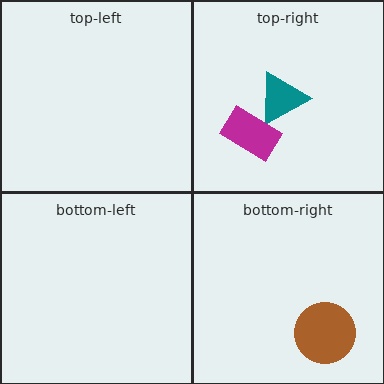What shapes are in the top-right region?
The teal triangle, the magenta rectangle.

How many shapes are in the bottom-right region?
1.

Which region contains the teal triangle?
The top-right region.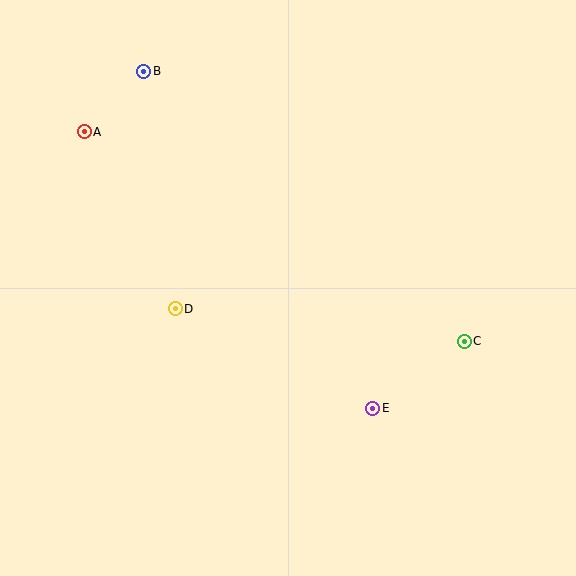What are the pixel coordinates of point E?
Point E is at (373, 408).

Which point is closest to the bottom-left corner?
Point D is closest to the bottom-left corner.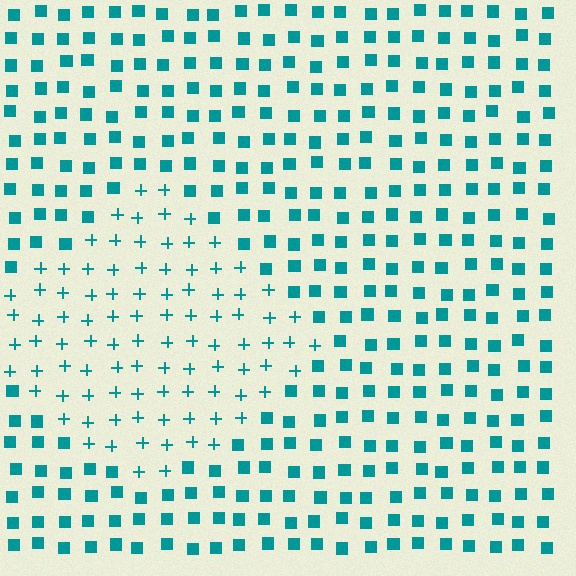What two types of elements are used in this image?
The image uses plus signs inside the diamond region and squares outside it.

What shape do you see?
I see a diamond.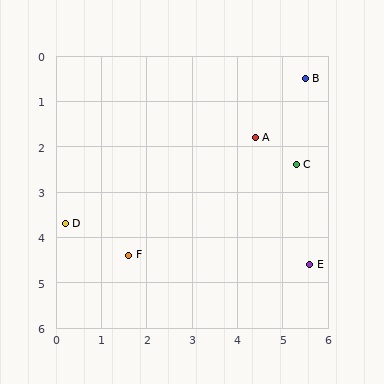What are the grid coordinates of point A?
Point A is at approximately (4.4, 1.8).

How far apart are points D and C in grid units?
Points D and C are about 5.3 grid units apart.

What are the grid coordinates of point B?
Point B is at approximately (5.5, 0.5).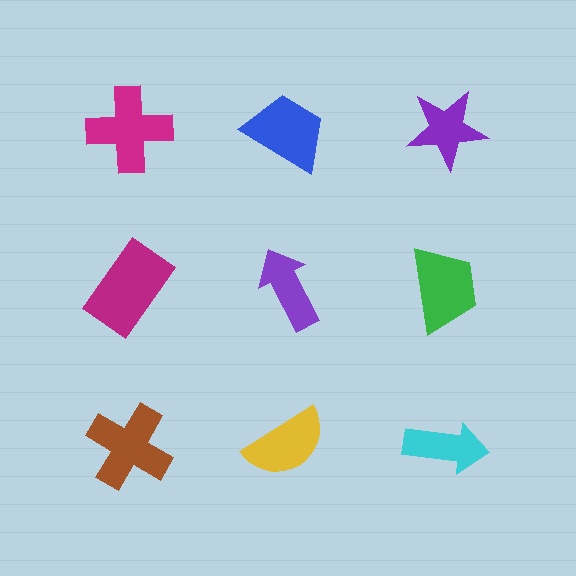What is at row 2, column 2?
A purple arrow.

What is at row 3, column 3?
A cyan arrow.